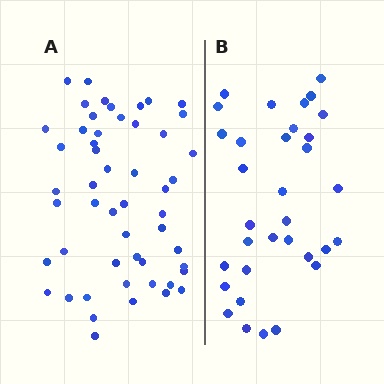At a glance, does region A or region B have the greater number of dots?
Region A (the left region) has more dots.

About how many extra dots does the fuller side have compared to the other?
Region A has approximately 20 more dots than region B.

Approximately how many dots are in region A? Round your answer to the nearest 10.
About 50 dots. (The exact count is 52, which rounds to 50.)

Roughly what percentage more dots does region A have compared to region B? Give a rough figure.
About 60% more.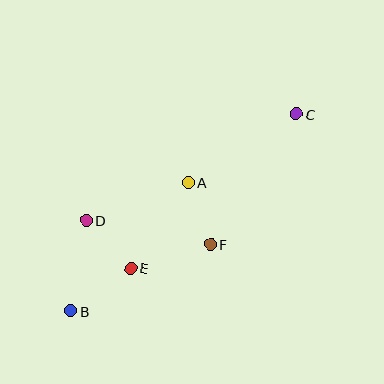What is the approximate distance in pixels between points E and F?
The distance between E and F is approximately 83 pixels.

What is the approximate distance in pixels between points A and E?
The distance between A and E is approximately 103 pixels.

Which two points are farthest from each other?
Points B and C are farthest from each other.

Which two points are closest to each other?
Points D and E are closest to each other.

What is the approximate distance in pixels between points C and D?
The distance between C and D is approximately 235 pixels.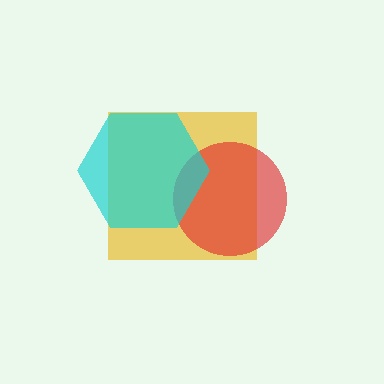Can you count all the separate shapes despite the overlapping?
Yes, there are 3 separate shapes.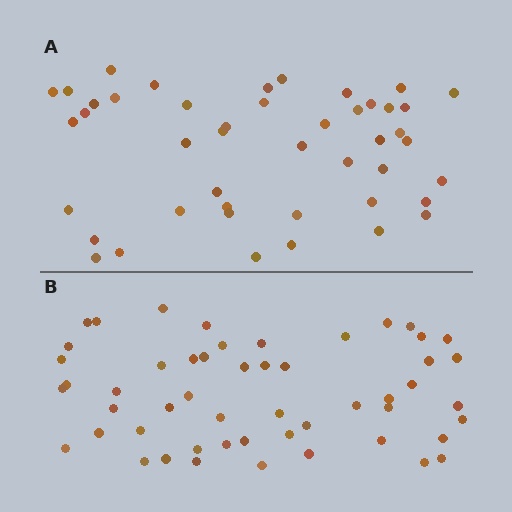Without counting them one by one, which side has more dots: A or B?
Region B (the bottom region) has more dots.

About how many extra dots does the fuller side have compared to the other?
Region B has roughly 8 or so more dots than region A.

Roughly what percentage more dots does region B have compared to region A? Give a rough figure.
About 15% more.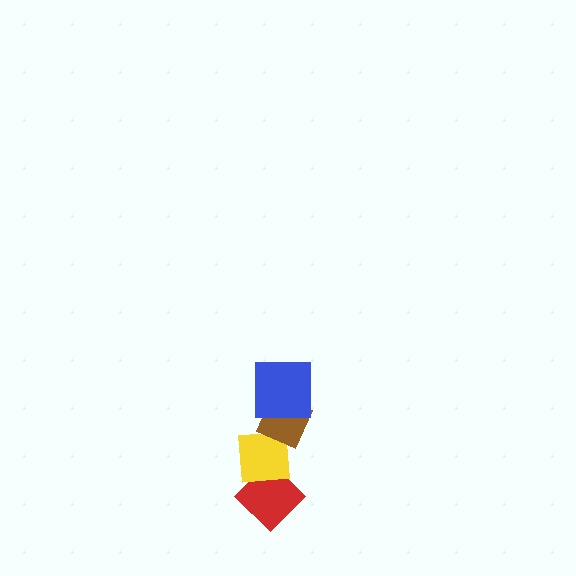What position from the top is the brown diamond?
The brown diamond is 2nd from the top.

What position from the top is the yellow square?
The yellow square is 3rd from the top.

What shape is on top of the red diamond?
The yellow square is on top of the red diamond.